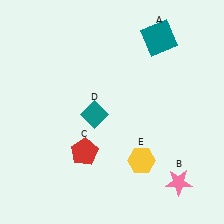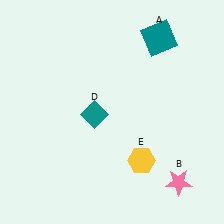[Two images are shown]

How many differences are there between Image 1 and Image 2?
There is 1 difference between the two images.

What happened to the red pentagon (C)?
The red pentagon (C) was removed in Image 2. It was in the bottom-left area of Image 1.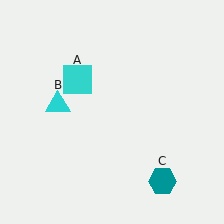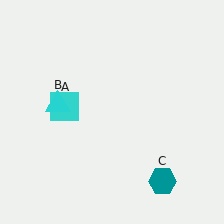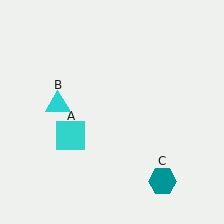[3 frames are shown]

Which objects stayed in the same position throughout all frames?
Cyan triangle (object B) and teal hexagon (object C) remained stationary.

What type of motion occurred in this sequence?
The cyan square (object A) rotated counterclockwise around the center of the scene.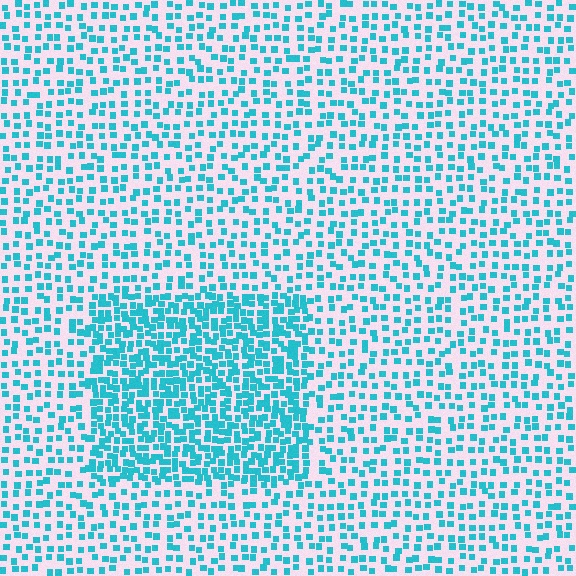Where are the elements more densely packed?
The elements are more densely packed inside the rectangle boundary.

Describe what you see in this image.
The image contains small cyan elements arranged at two different densities. A rectangle-shaped region is visible where the elements are more densely packed than the surrounding area.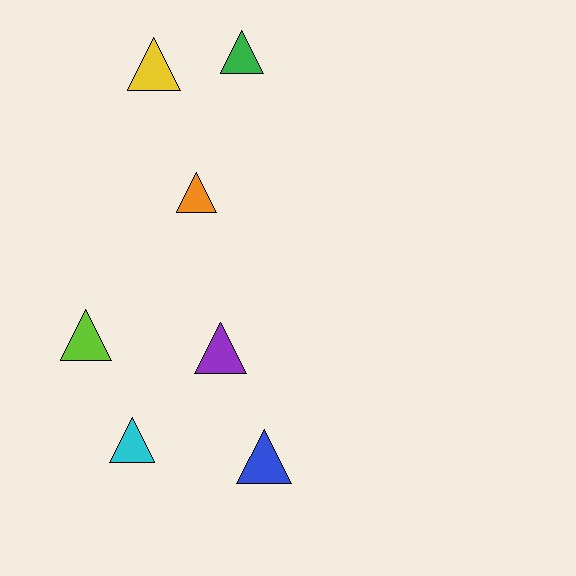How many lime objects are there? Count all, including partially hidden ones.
There is 1 lime object.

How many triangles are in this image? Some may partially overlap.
There are 7 triangles.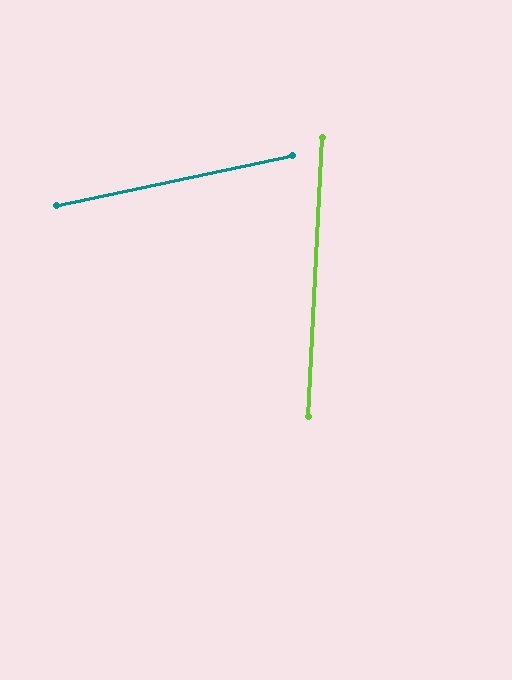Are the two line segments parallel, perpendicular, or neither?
Neither parallel nor perpendicular — they differ by about 75°.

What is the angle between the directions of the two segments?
Approximately 75 degrees.